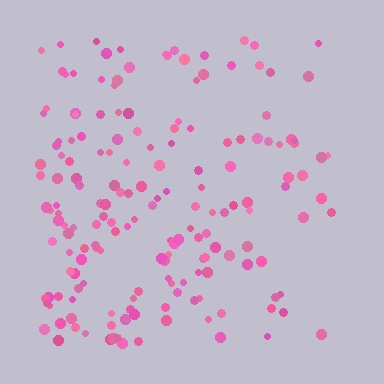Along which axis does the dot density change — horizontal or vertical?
Horizontal.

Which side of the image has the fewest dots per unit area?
The right.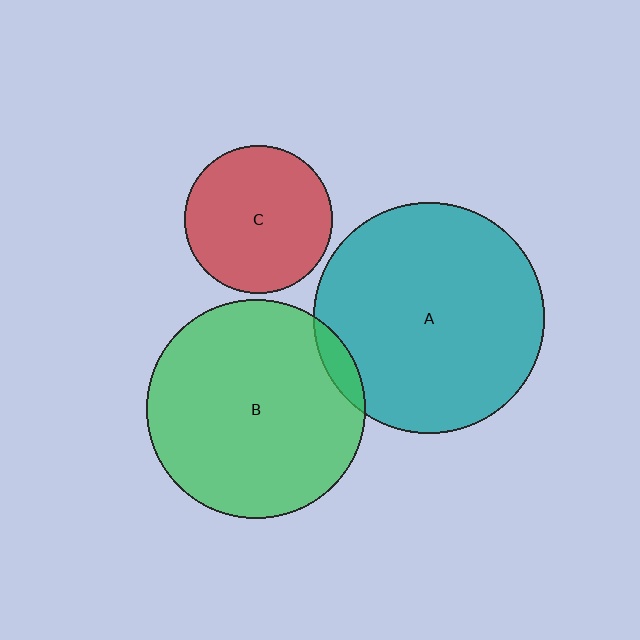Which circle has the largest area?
Circle A (teal).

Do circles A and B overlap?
Yes.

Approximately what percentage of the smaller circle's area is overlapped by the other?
Approximately 5%.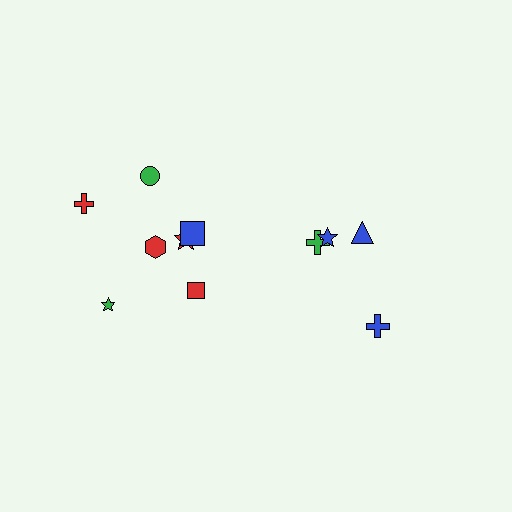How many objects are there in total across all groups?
There are 11 objects.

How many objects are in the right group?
There are 4 objects.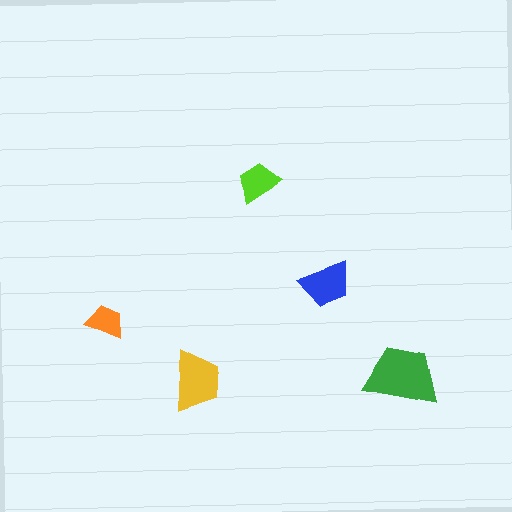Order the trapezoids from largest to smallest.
the green one, the yellow one, the blue one, the lime one, the orange one.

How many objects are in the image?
There are 5 objects in the image.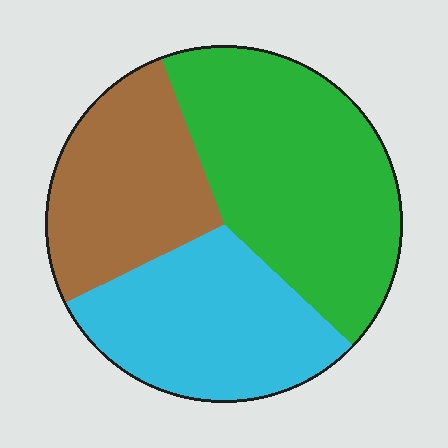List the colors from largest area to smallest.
From largest to smallest: green, cyan, brown.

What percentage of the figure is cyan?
Cyan takes up about one third (1/3) of the figure.